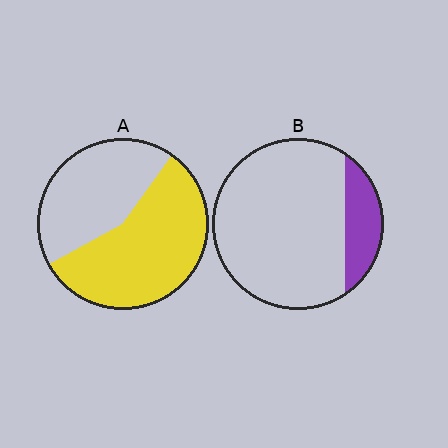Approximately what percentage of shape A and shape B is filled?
A is approximately 55% and B is approximately 15%.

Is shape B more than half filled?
No.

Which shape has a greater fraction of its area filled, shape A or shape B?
Shape A.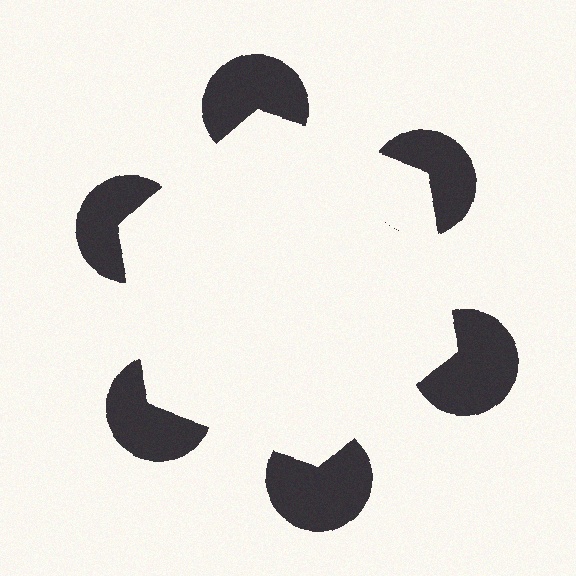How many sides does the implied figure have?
6 sides.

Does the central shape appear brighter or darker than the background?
It typically appears slightly brighter than the background, even though no actual brightness change is drawn.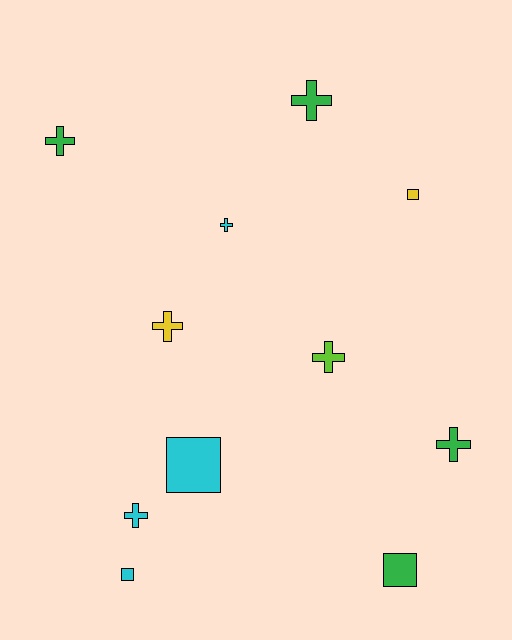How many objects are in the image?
There are 11 objects.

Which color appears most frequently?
Cyan, with 4 objects.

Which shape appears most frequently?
Cross, with 7 objects.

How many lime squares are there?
There are no lime squares.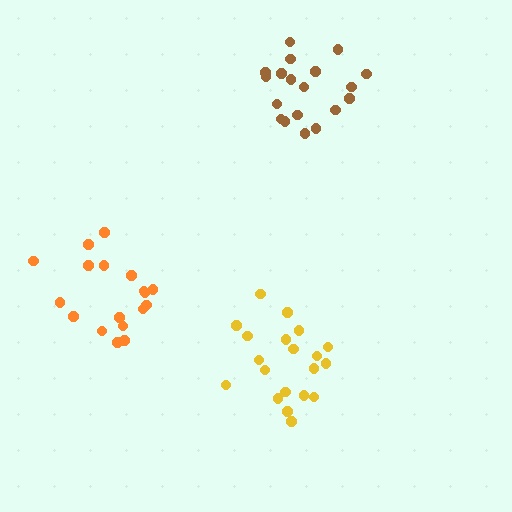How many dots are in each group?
Group 1: 18 dots, Group 2: 20 dots, Group 3: 19 dots (57 total).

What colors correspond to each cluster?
The clusters are colored: orange, yellow, brown.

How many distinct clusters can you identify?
There are 3 distinct clusters.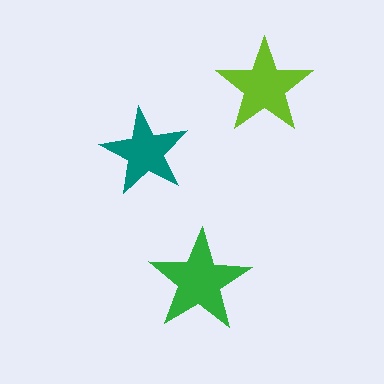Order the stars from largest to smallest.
the green one, the lime one, the teal one.